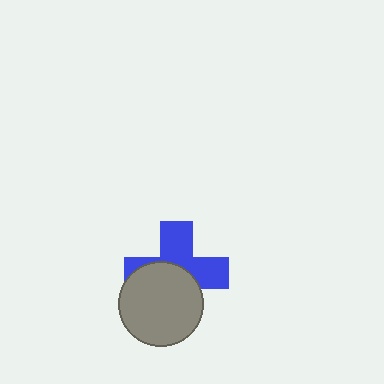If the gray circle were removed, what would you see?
You would see the complete blue cross.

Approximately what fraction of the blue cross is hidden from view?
Roughly 49% of the blue cross is hidden behind the gray circle.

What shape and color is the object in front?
The object in front is a gray circle.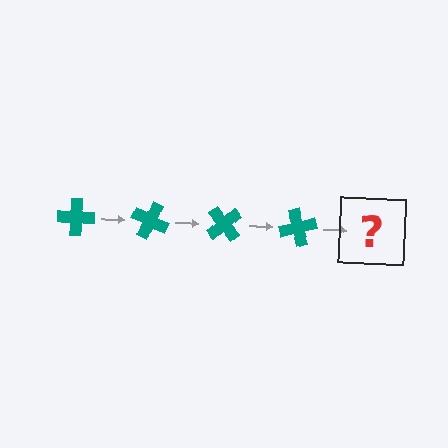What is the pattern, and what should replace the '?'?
The pattern is that the cross rotates 25 degrees each step. The '?' should be a teal cross rotated 100 degrees.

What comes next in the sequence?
The next element should be a teal cross rotated 100 degrees.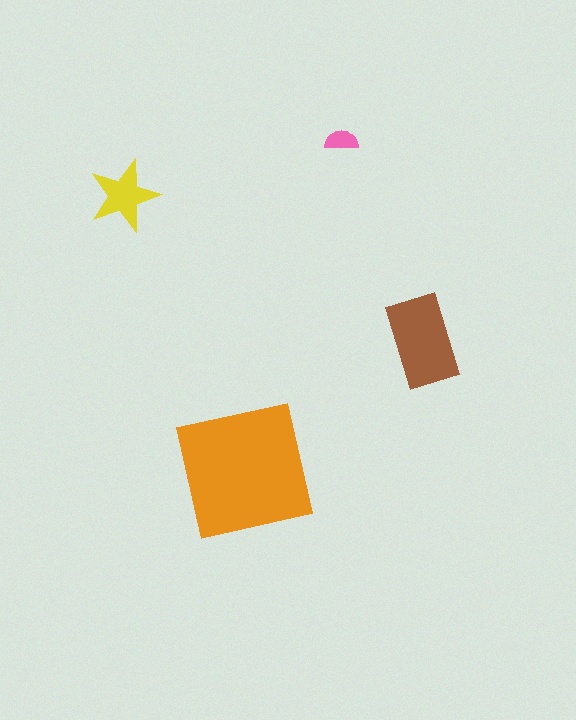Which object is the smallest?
The pink semicircle.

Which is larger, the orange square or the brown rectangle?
The orange square.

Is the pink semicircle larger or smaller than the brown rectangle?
Smaller.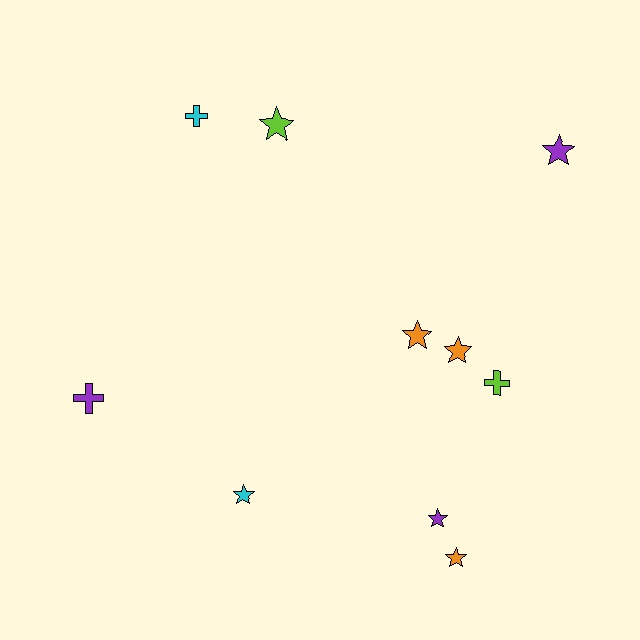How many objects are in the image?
There are 10 objects.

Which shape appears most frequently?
Star, with 7 objects.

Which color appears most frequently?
Purple, with 3 objects.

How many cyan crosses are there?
There is 1 cyan cross.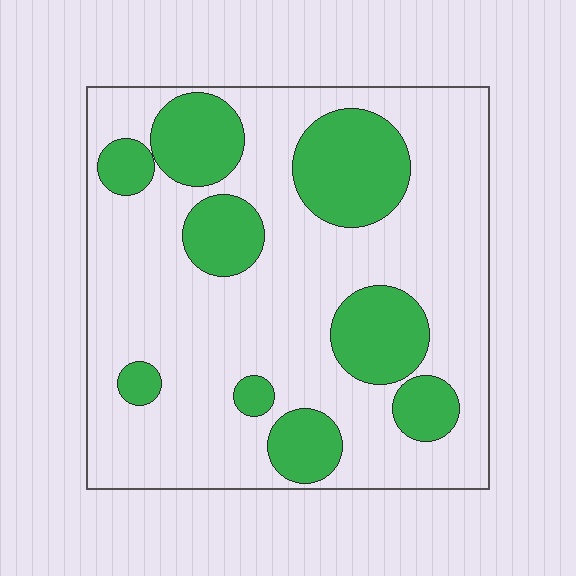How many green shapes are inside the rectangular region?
9.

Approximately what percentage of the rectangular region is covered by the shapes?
Approximately 30%.